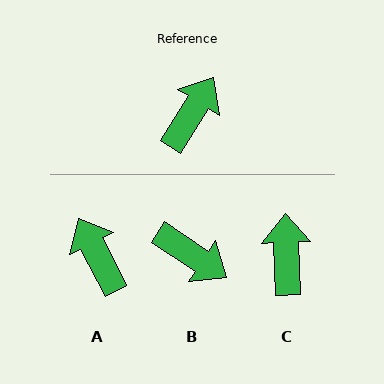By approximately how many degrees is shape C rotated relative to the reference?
Approximately 34 degrees counter-clockwise.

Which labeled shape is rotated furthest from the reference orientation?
B, about 92 degrees away.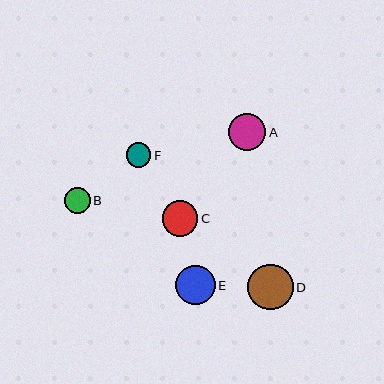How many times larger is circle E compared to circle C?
Circle E is approximately 1.1 times the size of circle C.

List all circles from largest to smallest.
From largest to smallest: D, E, A, C, B, F.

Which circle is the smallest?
Circle F is the smallest with a size of approximately 25 pixels.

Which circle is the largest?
Circle D is the largest with a size of approximately 45 pixels.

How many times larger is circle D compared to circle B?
Circle D is approximately 1.8 times the size of circle B.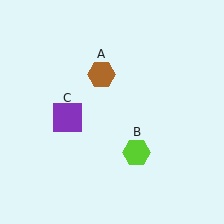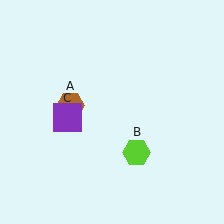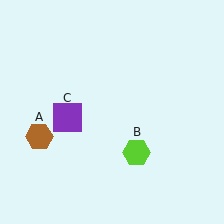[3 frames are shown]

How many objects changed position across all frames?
1 object changed position: brown hexagon (object A).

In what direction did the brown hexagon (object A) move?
The brown hexagon (object A) moved down and to the left.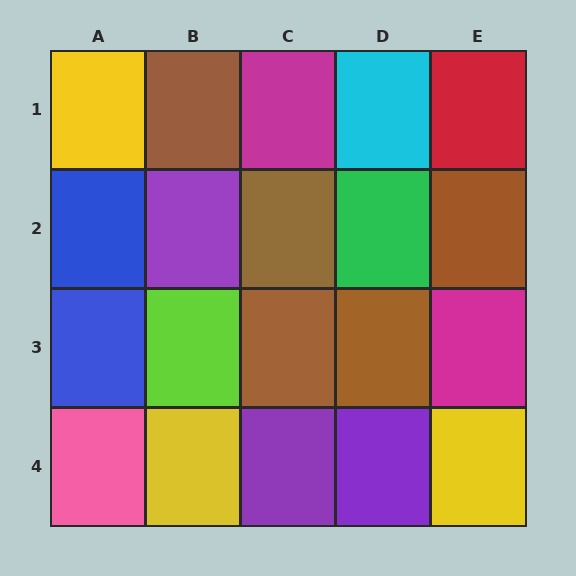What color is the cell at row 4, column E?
Yellow.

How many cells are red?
1 cell is red.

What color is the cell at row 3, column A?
Blue.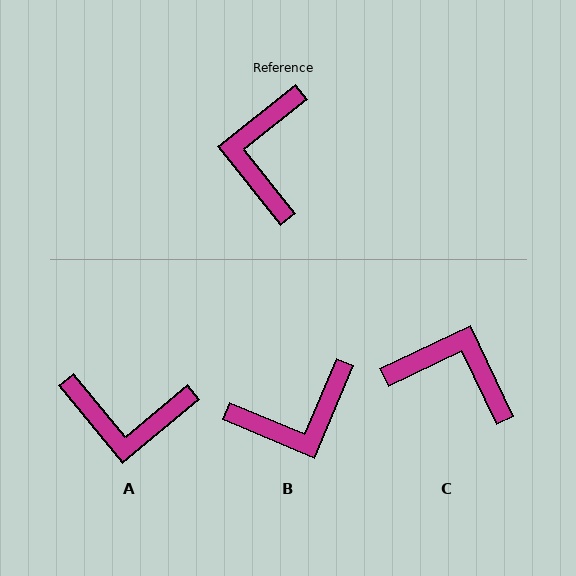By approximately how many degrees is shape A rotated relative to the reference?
Approximately 91 degrees counter-clockwise.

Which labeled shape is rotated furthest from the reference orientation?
B, about 119 degrees away.